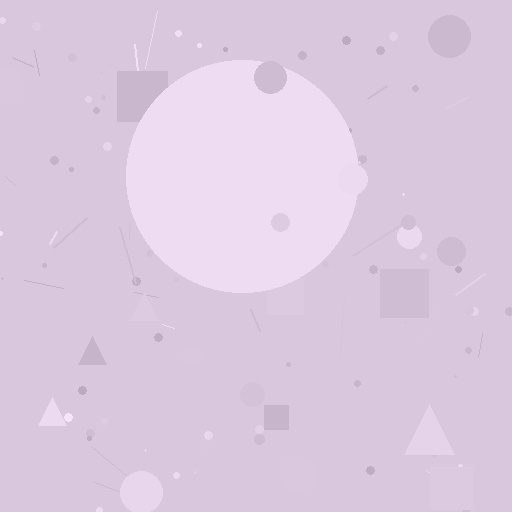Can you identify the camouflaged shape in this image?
The camouflaged shape is a circle.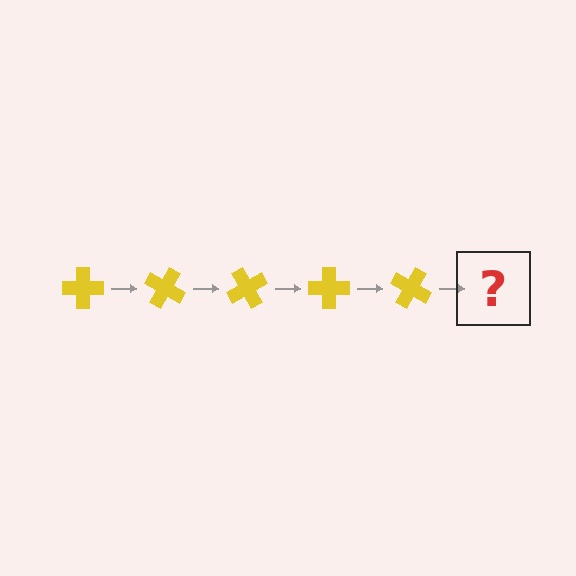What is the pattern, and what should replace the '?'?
The pattern is that the cross rotates 30 degrees each step. The '?' should be a yellow cross rotated 150 degrees.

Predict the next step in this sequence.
The next step is a yellow cross rotated 150 degrees.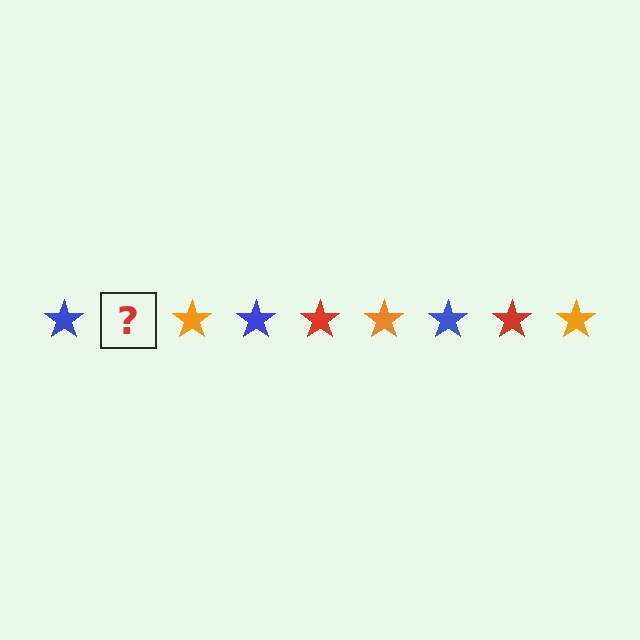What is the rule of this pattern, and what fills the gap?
The rule is that the pattern cycles through blue, red, orange stars. The gap should be filled with a red star.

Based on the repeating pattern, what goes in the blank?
The blank should be a red star.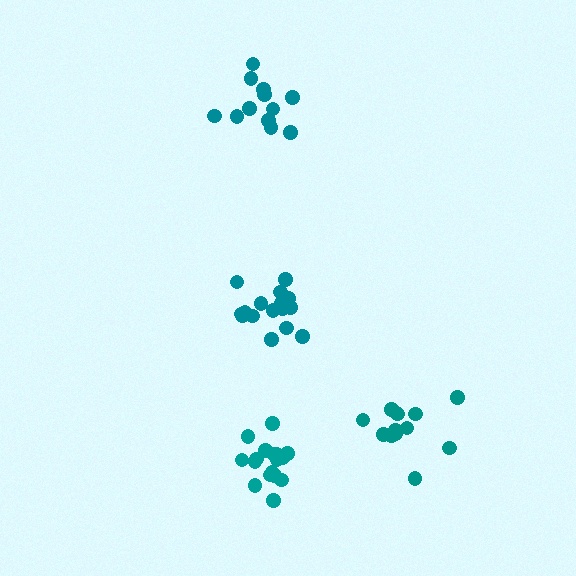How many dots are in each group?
Group 1: 17 dots, Group 2: 13 dots, Group 3: 17 dots, Group 4: 12 dots (59 total).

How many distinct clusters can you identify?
There are 4 distinct clusters.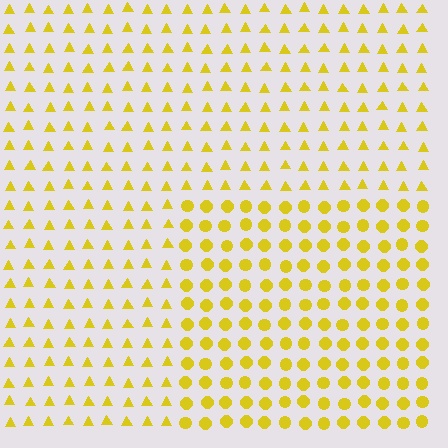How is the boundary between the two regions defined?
The boundary is defined by a change in element shape: circles inside vs. triangles outside. All elements share the same color and spacing.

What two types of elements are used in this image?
The image uses circles inside the rectangle region and triangles outside it.